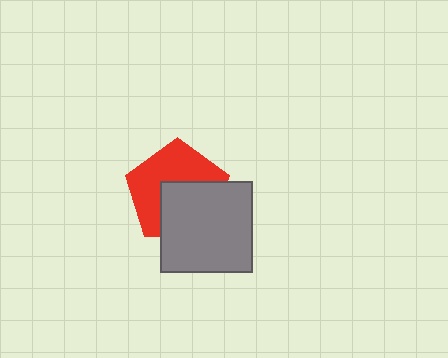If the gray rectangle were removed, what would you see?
You would see the complete red pentagon.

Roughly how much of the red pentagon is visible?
About half of it is visible (roughly 54%).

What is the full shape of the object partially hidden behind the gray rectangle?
The partially hidden object is a red pentagon.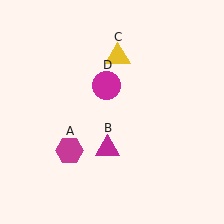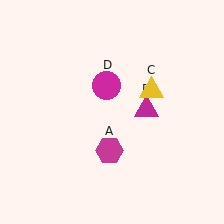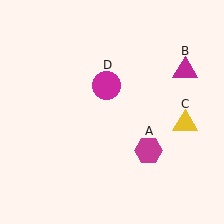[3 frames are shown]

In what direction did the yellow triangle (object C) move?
The yellow triangle (object C) moved down and to the right.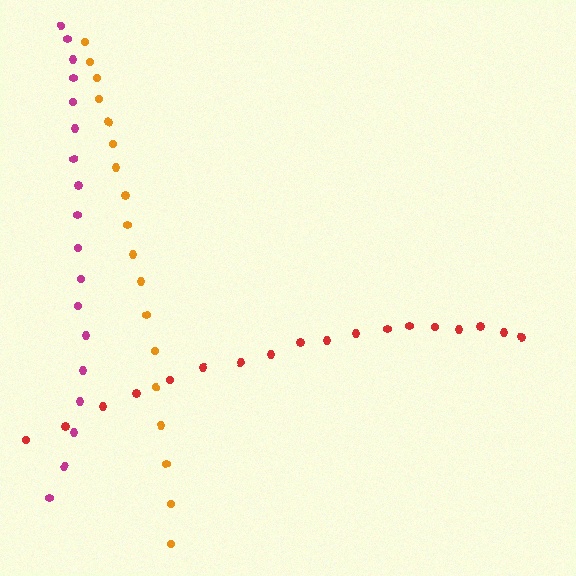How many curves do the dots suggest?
There are 3 distinct paths.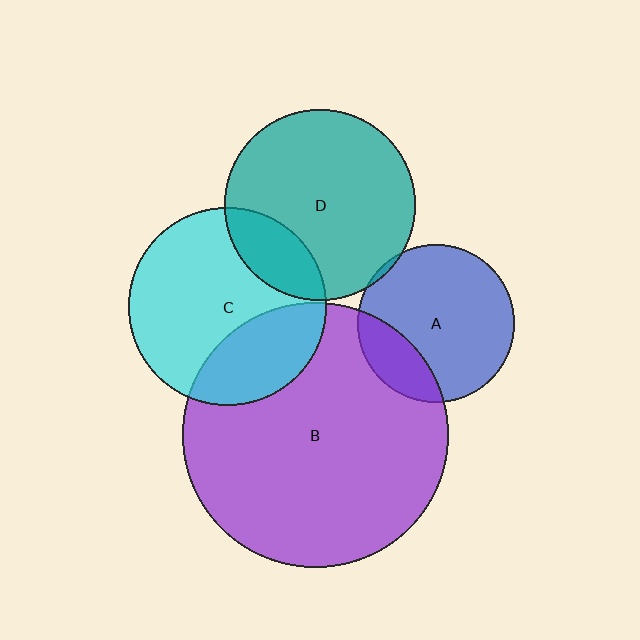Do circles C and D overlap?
Yes.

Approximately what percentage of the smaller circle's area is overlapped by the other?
Approximately 20%.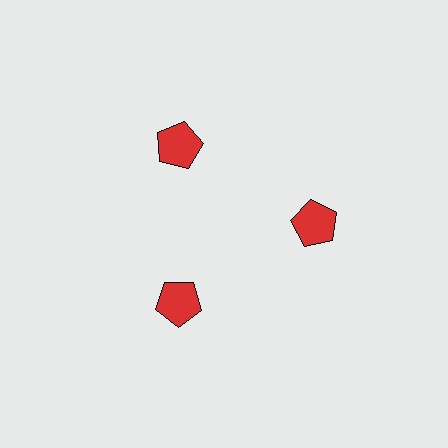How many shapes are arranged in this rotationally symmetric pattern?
There are 3 shapes, arranged in 3 groups of 1.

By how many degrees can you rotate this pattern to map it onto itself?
The pattern maps onto itself every 120 degrees of rotation.